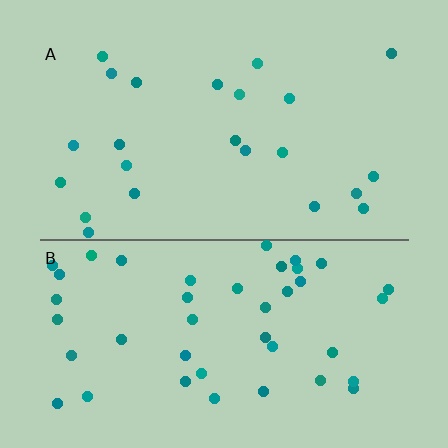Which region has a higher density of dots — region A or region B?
B (the bottom).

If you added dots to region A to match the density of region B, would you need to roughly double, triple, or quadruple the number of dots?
Approximately double.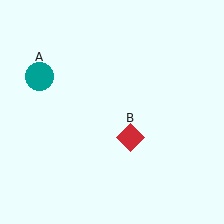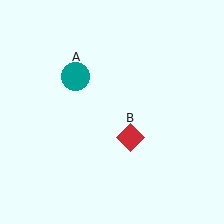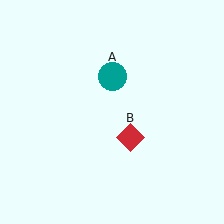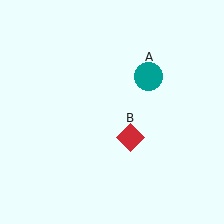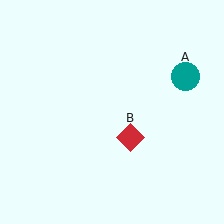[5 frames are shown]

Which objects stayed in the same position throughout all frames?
Red diamond (object B) remained stationary.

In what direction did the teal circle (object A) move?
The teal circle (object A) moved right.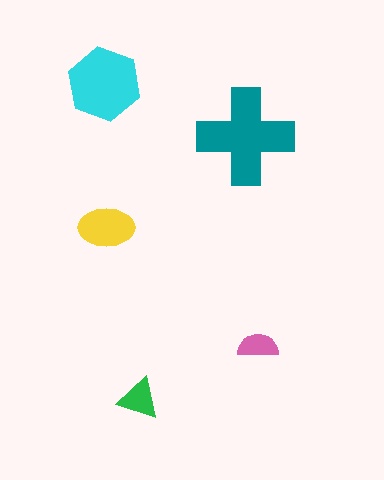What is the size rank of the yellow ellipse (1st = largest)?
3rd.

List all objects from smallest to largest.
The pink semicircle, the green triangle, the yellow ellipse, the cyan hexagon, the teal cross.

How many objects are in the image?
There are 5 objects in the image.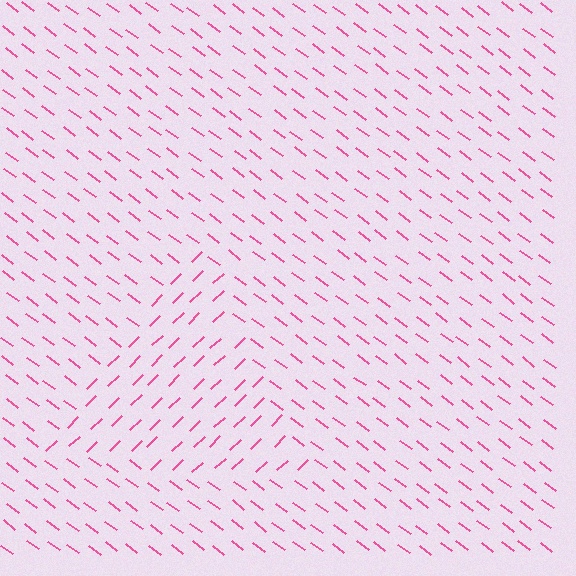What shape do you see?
I see a triangle.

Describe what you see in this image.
The image is filled with small pink line segments. A triangle region in the image has lines oriented differently from the surrounding lines, creating a visible texture boundary.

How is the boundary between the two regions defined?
The boundary is defined purely by a change in line orientation (approximately 81 degrees difference). All lines are the same color and thickness.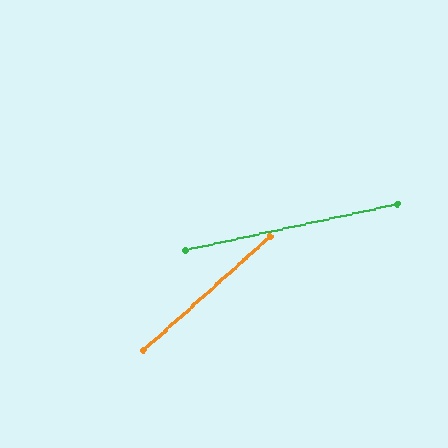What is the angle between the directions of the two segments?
Approximately 30 degrees.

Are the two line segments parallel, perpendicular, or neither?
Neither parallel nor perpendicular — they differ by about 30°.